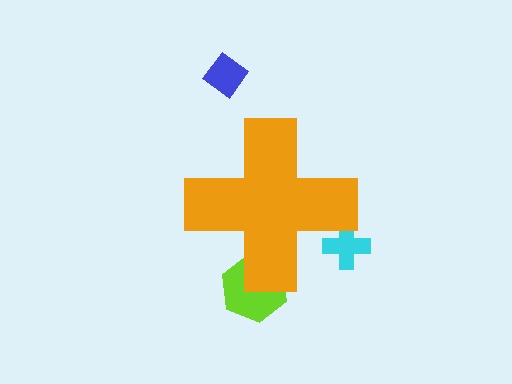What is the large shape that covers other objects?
An orange cross.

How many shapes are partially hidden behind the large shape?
2 shapes are partially hidden.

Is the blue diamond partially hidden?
No, the blue diamond is fully visible.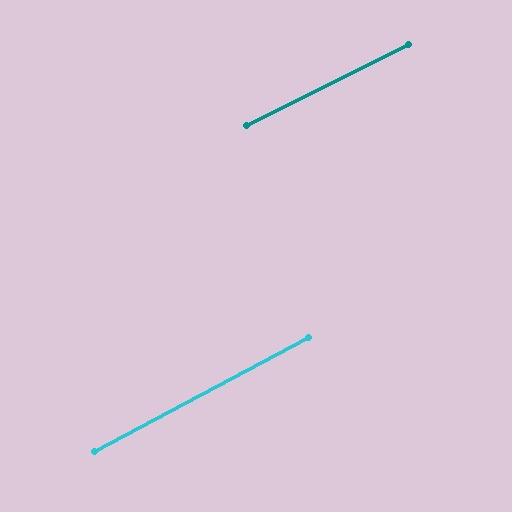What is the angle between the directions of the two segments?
Approximately 2 degrees.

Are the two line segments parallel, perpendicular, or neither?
Parallel — their directions differ by only 1.6°.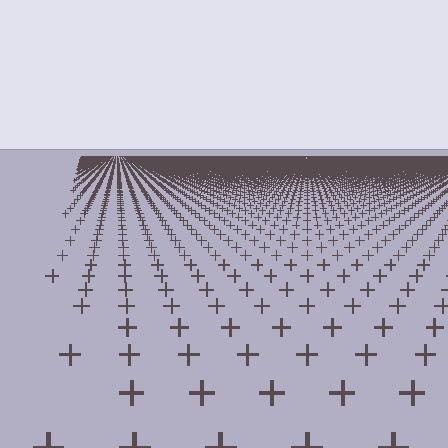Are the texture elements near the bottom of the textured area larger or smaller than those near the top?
Larger. Near the bottom, elements are closer to the viewer and appear at a bigger on-screen size.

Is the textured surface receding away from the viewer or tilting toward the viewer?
The surface is receding away from the viewer. Texture elements get smaller and denser toward the top.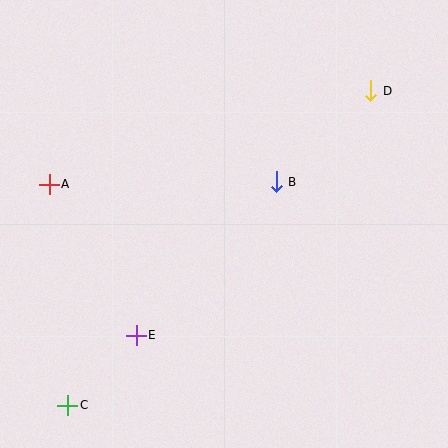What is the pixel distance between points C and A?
The distance between C and A is 222 pixels.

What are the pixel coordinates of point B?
Point B is at (276, 182).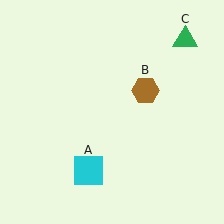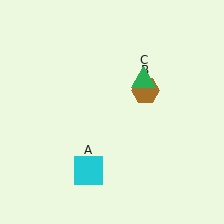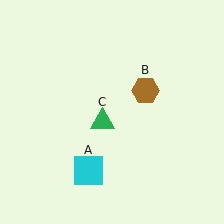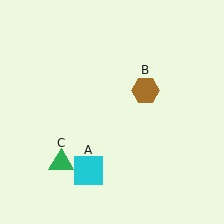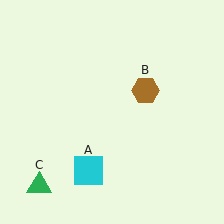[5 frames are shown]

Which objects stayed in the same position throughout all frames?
Cyan square (object A) and brown hexagon (object B) remained stationary.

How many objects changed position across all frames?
1 object changed position: green triangle (object C).